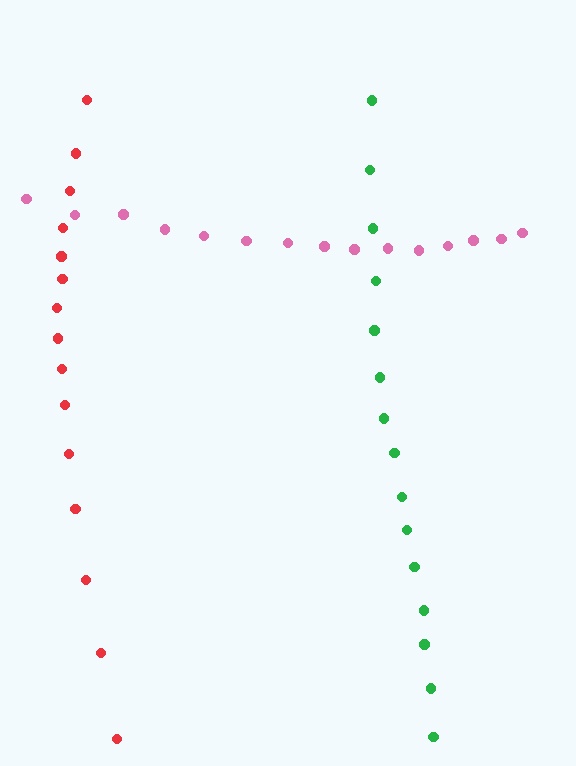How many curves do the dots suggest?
There are 3 distinct paths.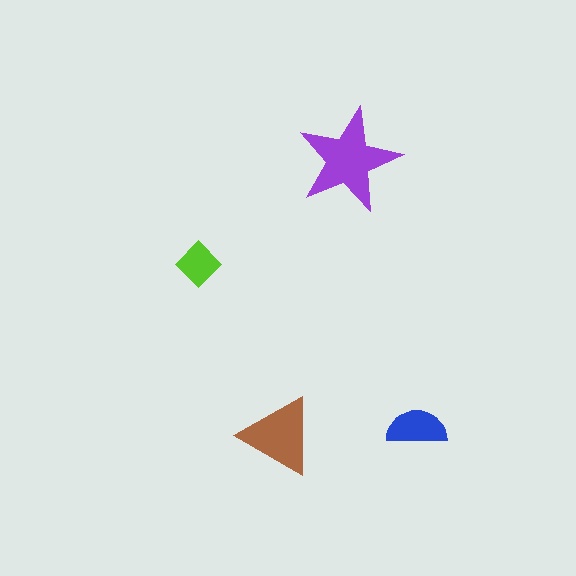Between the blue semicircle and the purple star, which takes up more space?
The purple star.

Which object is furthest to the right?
The blue semicircle is rightmost.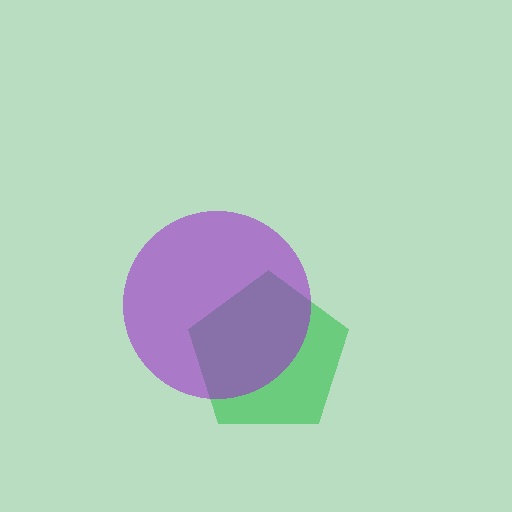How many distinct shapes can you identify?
There are 2 distinct shapes: a green pentagon, a purple circle.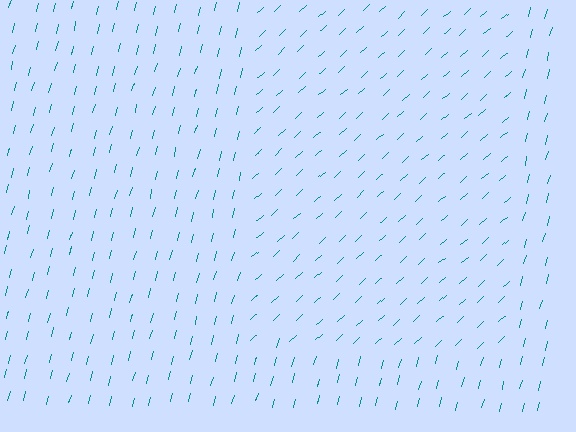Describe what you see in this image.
The image is filled with small teal line segments. A rectangle region in the image has lines oriented differently from the surrounding lines, creating a visible texture boundary.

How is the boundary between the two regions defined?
The boundary is defined purely by a change in line orientation (approximately 32 degrees difference). All lines are the same color and thickness.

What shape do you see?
I see a rectangle.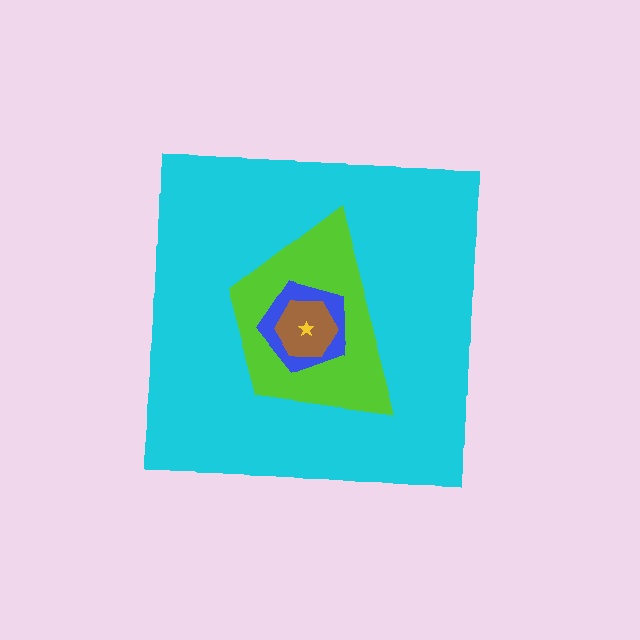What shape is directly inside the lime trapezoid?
The blue pentagon.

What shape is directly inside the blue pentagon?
The brown hexagon.